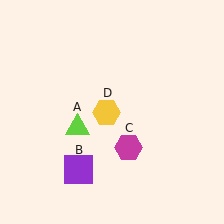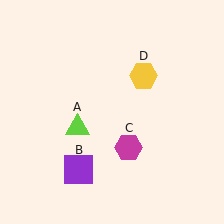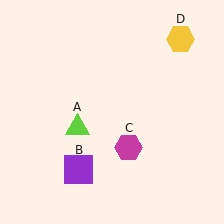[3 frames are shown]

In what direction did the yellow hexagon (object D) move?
The yellow hexagon (object D) moved up and to the right.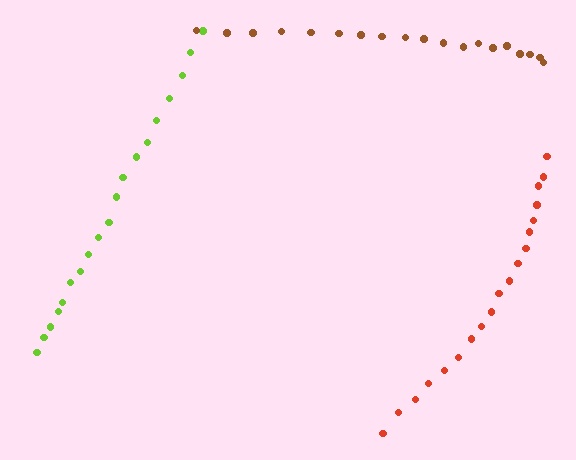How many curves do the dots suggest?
There are 3 distinct paths.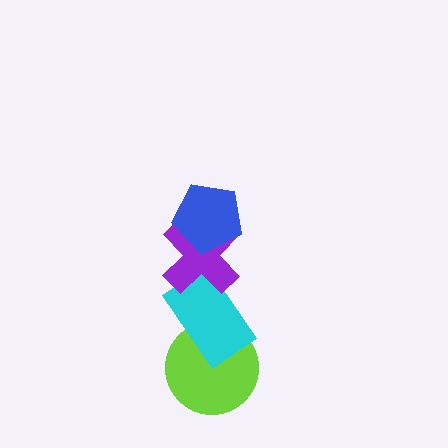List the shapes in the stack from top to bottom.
From top to bottom: the blue pentagon, the purple cross, the cyan rectangle, the lime circle.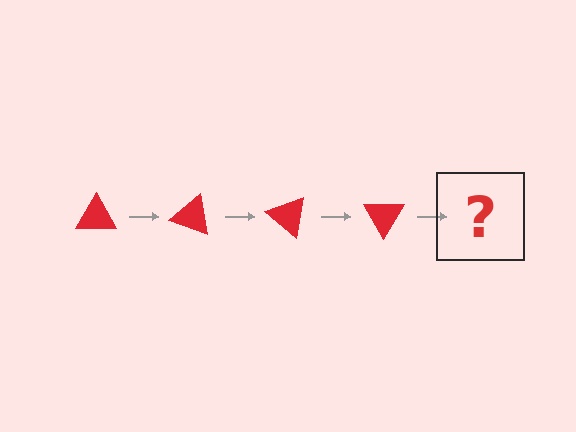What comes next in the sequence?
The next element should be a red triangle rotated 80 degrees.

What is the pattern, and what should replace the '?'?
The pattern is that the triangle rotates 20 degrees each step. The '?' should be a red triangle rotated 80 degrees.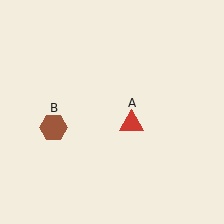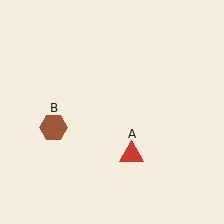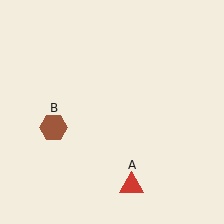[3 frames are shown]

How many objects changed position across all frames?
1 object changed position: red triangle (object A).